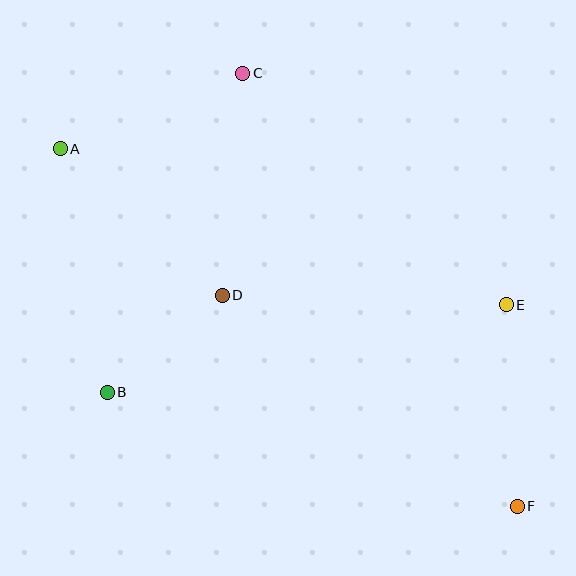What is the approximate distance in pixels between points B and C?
The distance between B and C is approximately 347 pixels.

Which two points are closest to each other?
Points B and D are closest to each other.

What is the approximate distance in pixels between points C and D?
The distance between C and D is approximately 223 pixels.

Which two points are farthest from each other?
Points A and F are farthest from each other.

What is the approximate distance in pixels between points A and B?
The distance between A and B is approximately 248 pixels.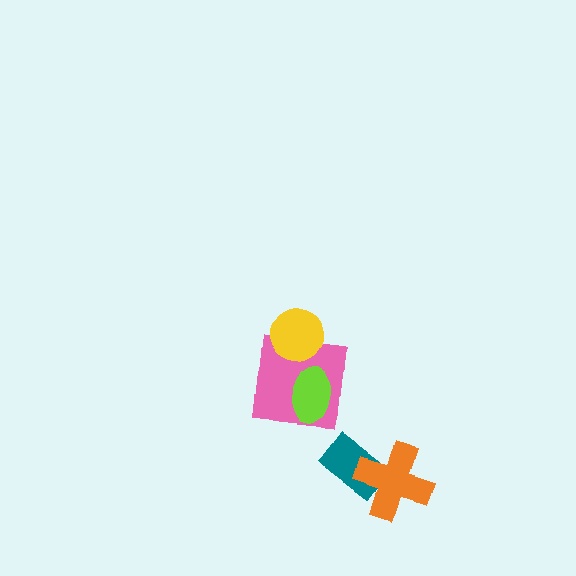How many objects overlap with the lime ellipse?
1 object overlaps with the lime ellipse.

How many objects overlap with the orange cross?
1 object overlaps with the orange cross.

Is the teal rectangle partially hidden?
Yes, it is partially covered by another shape.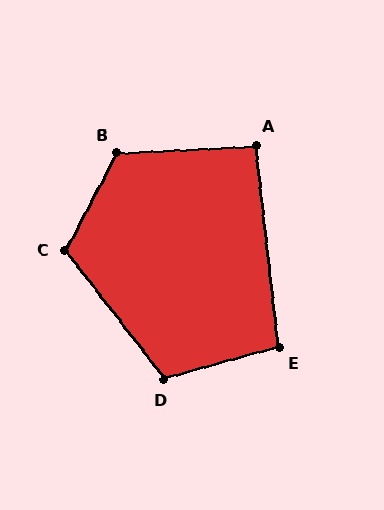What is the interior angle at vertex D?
Approximately 113 degrees (obtuse).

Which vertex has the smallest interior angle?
A, at approximately 93 degrees.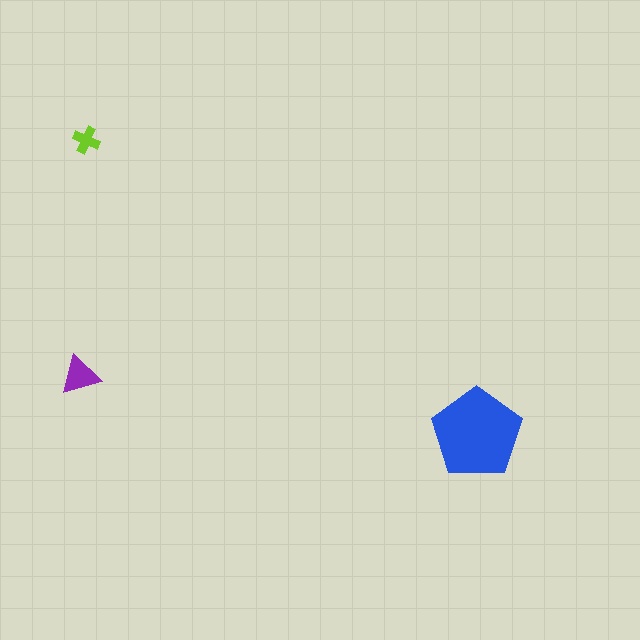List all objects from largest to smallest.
The blue pentagon, the purple triangle, the lime cross.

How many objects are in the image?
There are 3 objects in the image.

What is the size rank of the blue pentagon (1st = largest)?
1st.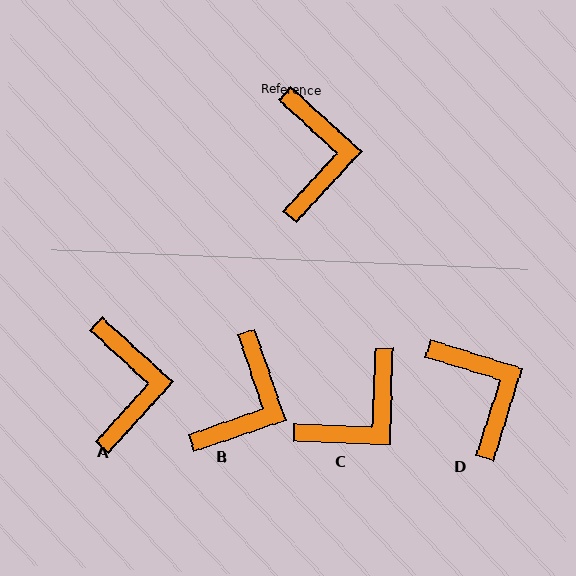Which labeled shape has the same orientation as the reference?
A.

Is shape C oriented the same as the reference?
No, it is off by about 49 degrees.